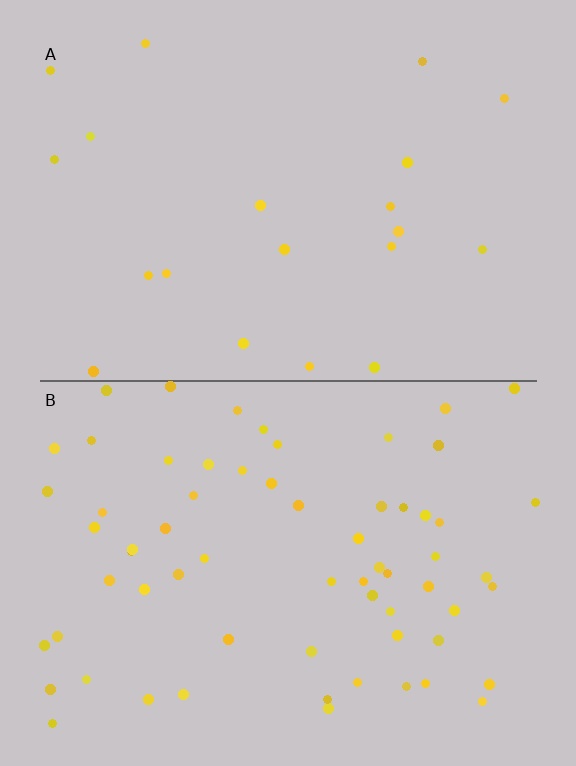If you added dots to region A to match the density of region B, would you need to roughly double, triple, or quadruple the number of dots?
Approximately triple.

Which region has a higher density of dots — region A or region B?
B (the bottom).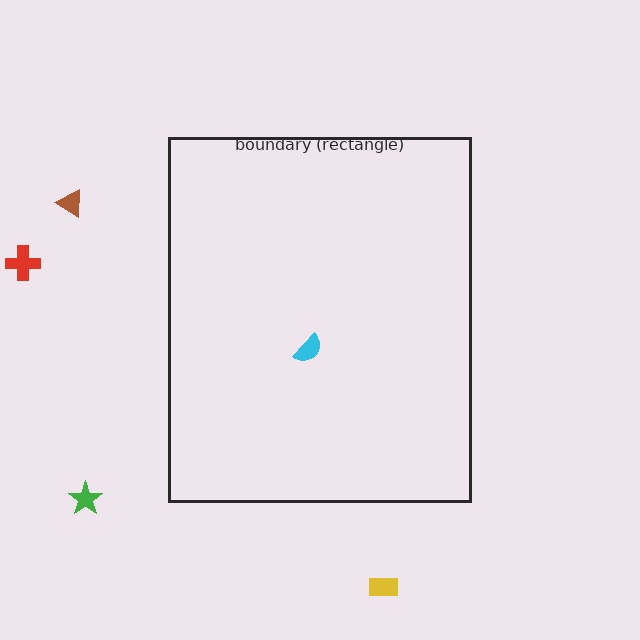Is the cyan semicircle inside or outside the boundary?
Inside.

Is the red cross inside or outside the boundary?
Outside.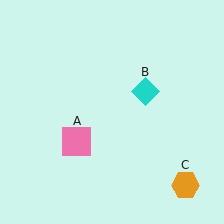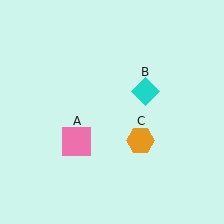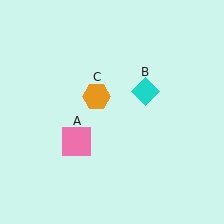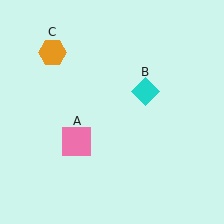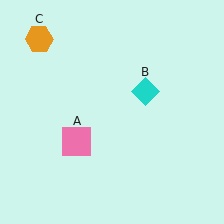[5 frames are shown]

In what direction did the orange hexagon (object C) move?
The orange hexagon (object C) moved up and to the left.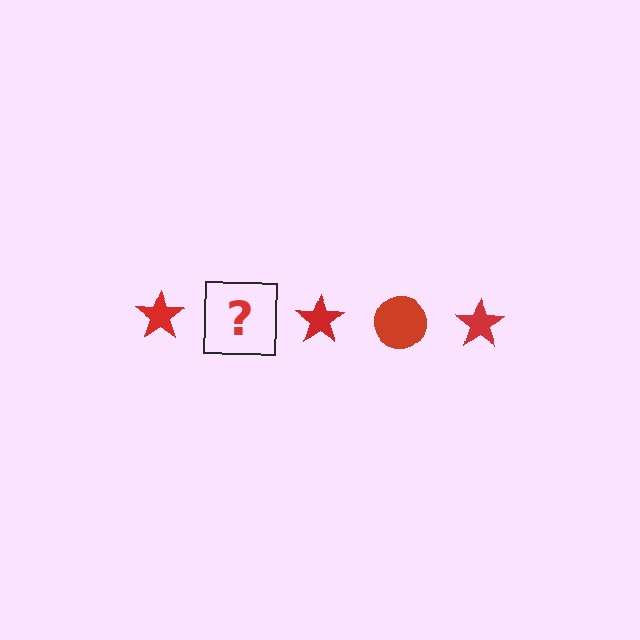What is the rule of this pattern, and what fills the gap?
The rule is that the pattern cycles through star, circle shapes in red. The gap should be filled with a red circle.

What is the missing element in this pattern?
The missing element is a red circle.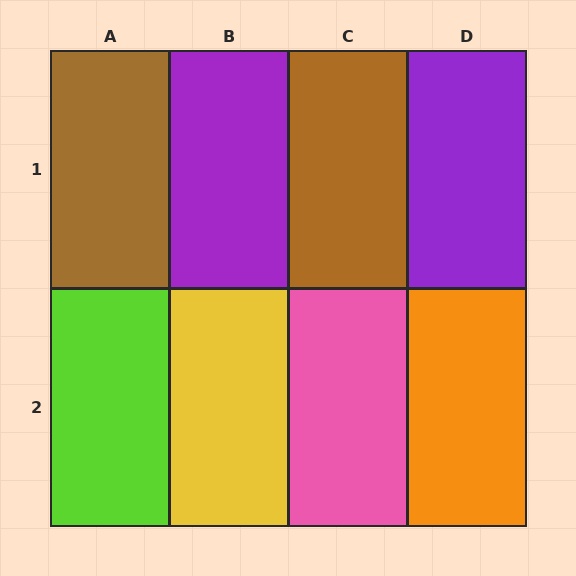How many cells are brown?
2 cells are brown.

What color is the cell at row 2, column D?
Orange.